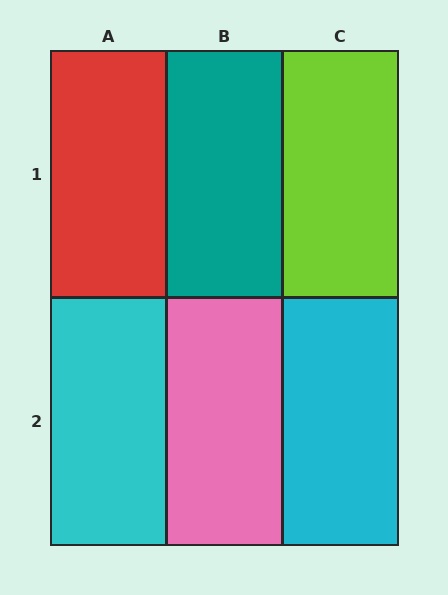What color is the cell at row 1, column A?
Red.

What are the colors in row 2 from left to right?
Cyan, pink, cyan.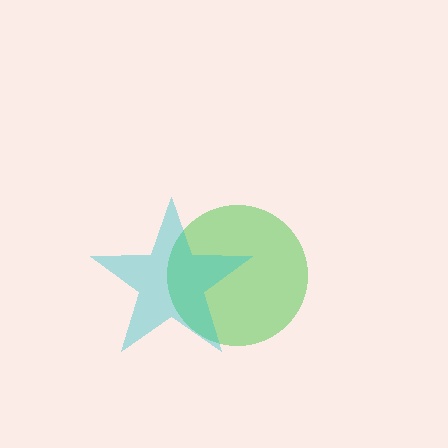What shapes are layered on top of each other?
The layered shapes are: a green circle, a cyan star.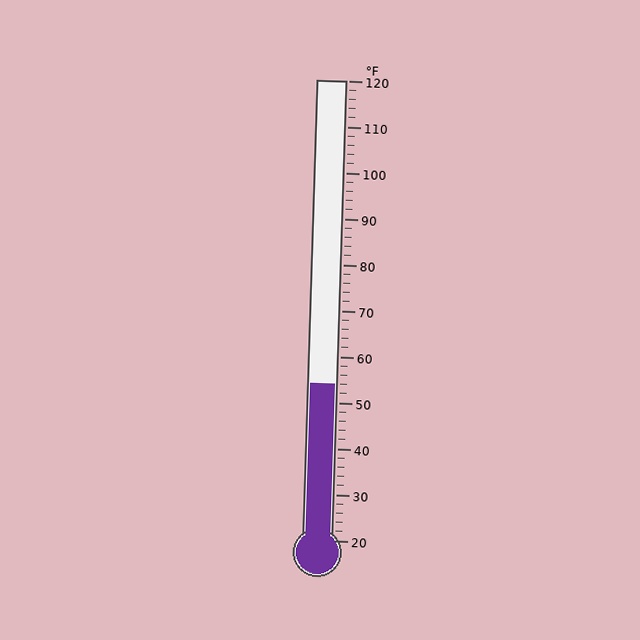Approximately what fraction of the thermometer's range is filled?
The thermometer is filled to approximately 35% of its range.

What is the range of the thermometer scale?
The thermometer scale ranges from 20°F to 120°F.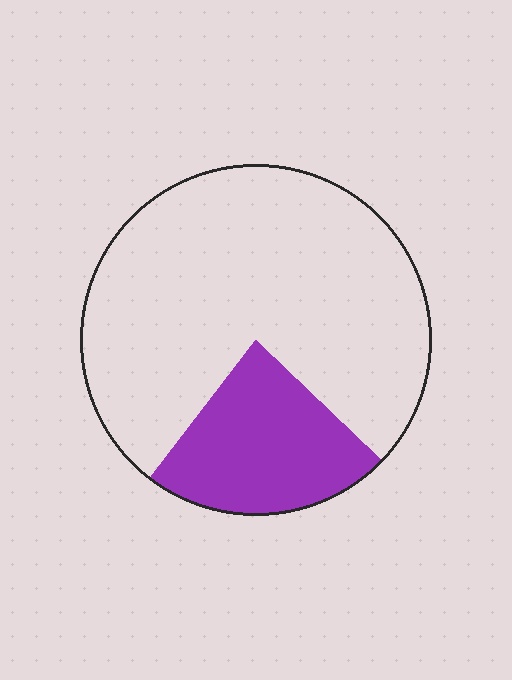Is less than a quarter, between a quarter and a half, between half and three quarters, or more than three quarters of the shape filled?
Less than a quarter.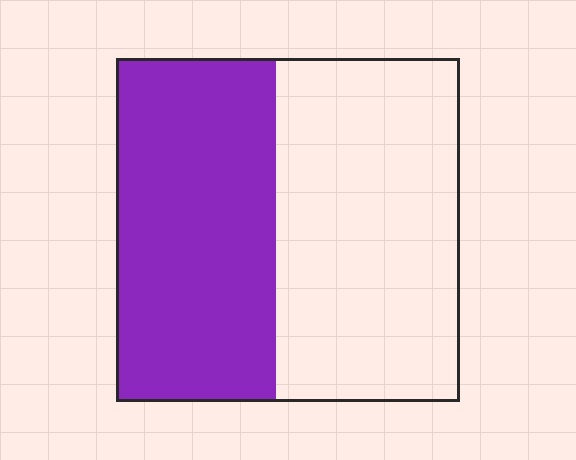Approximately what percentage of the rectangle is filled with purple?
Approximately 45%.